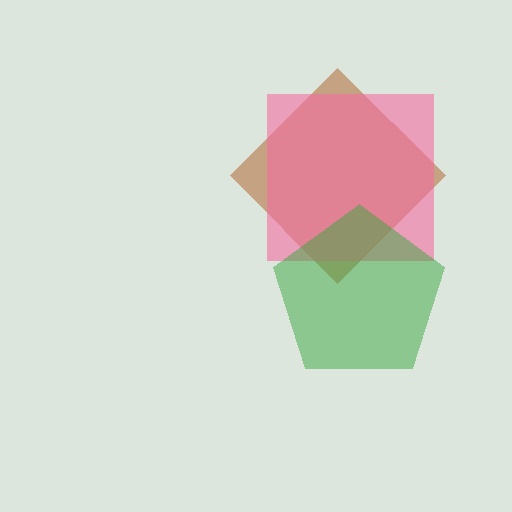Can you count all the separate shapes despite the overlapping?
Yes, there are 3 separate shapes.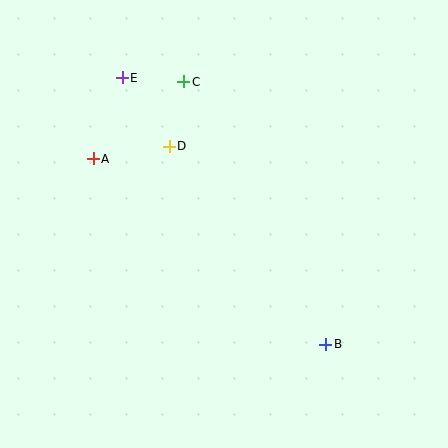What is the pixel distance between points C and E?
The distance between C and E is 62 pixels.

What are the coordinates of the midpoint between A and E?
The midpoint between A and E is at (108, 118).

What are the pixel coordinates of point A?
Point A is at (93, 159).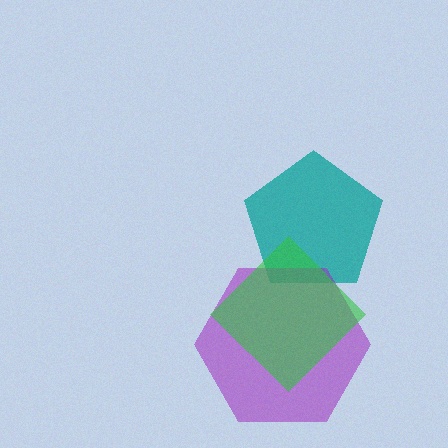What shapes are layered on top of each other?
The layered shapes are: a teal pentagon, a purple hexagon, a green diamond.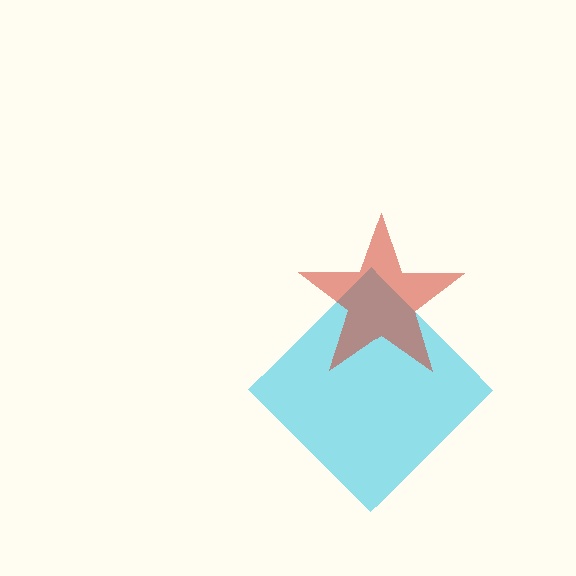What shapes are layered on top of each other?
The layered shapes are: a cyan diamond, a red star.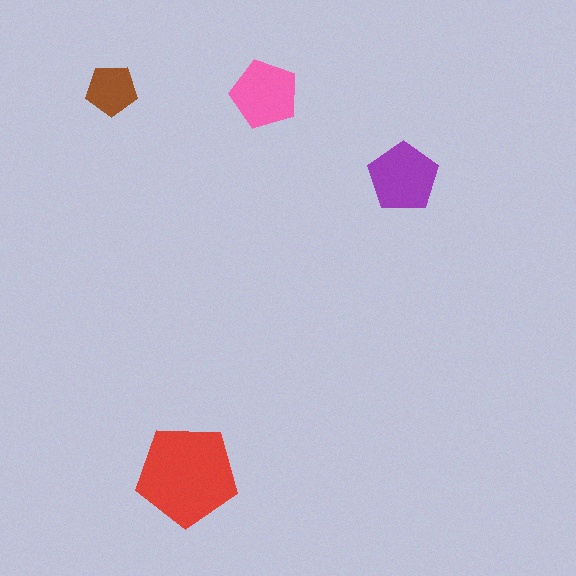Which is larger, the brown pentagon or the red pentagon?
The red one.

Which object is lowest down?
The red pentagon is bottommost.